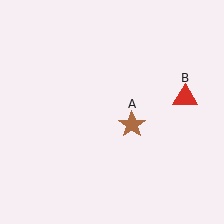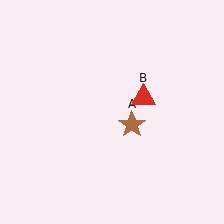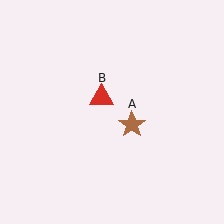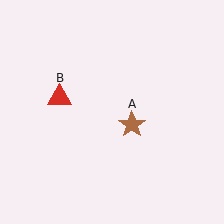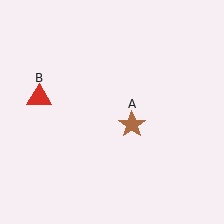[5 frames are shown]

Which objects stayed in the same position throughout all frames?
Brown star (object A) remained stationary.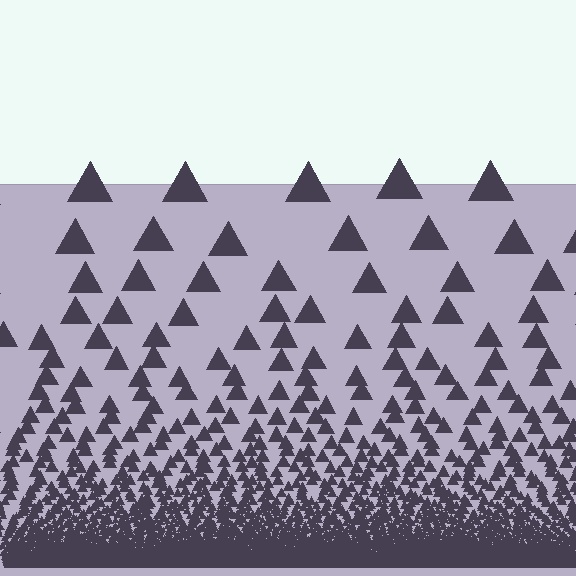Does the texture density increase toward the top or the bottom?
Density increases toward the bottom.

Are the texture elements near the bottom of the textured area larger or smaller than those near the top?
Smaller. The gradient is inverted — elements near the bottom are smaller and denser.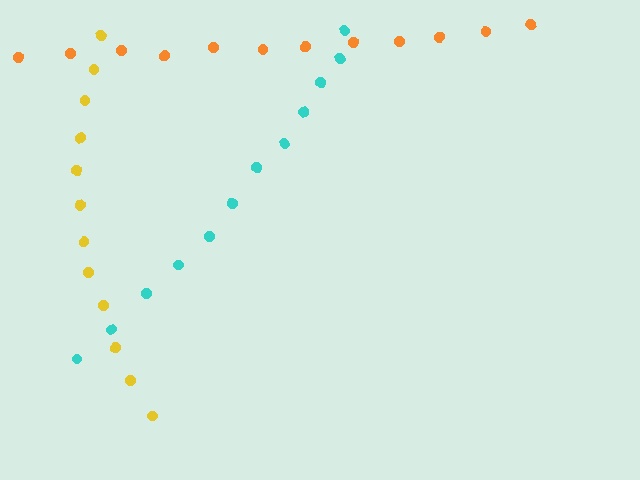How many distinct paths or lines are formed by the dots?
There are 3 distinct paths.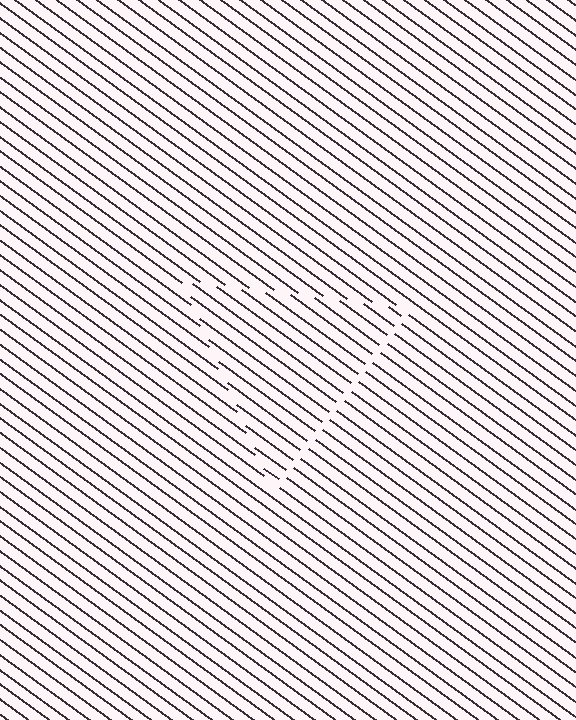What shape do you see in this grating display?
An illusory triangle. The interior of the shape contains the same grating, shifted by half a period — the contour is defined by the phase discontinuity where line-ends from the inner and outer gratings abut.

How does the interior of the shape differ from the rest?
The interior of the shape contains the same grating, shifted by half a period — the contour is defined by the phase discontinuity where line-ends from the inner and outer gratings abut.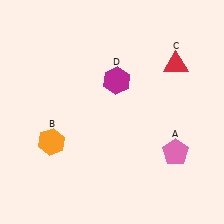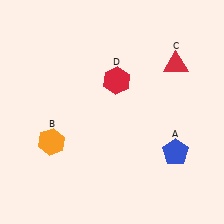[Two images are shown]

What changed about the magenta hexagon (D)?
In Image 1, D is magenta. In Image 2, it changed to red.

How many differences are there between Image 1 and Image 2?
There are 2 differences between the two images.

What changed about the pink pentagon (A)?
In Image 1, A is pink. In Image 2, it changed to blue.